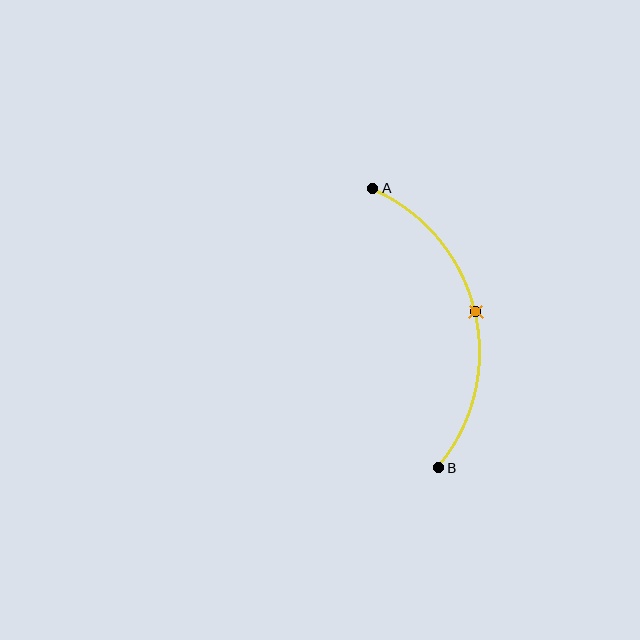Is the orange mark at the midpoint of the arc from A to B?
Yes. The orange mark lies on the arc at equal arc-length from both A and B — it is the arc midpoint.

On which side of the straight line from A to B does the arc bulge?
The arc bulges to the right of the straight line connecting A and B.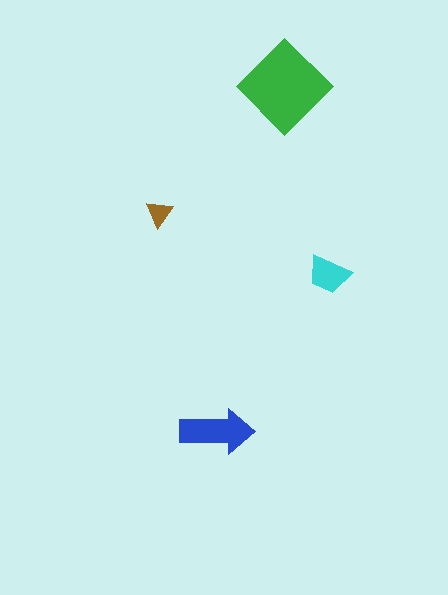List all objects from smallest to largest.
The brown triangle, the cyan trapezoid, the blue arrow, the green diamond.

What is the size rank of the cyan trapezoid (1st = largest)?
3rd.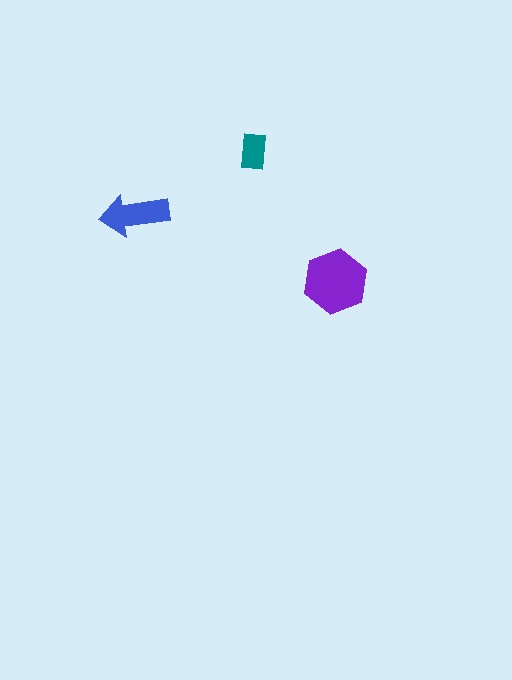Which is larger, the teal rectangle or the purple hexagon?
The purple hexagon.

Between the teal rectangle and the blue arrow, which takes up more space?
The blue arrow.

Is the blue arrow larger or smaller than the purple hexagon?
Smaller.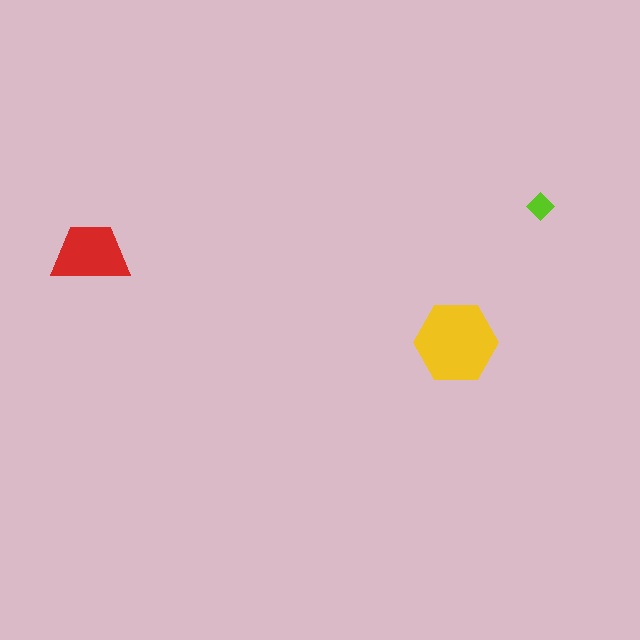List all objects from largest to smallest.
The yellow hexagon, the red trapezoid, the lime diamond.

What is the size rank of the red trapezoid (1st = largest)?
2nd.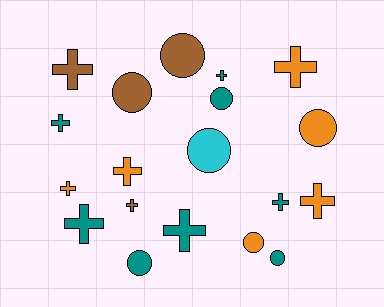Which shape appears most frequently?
Cross, with 11 objects.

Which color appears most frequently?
Teal, with 8 objects.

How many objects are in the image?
There are 19 objects.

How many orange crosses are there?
There are 4 orange crosses.